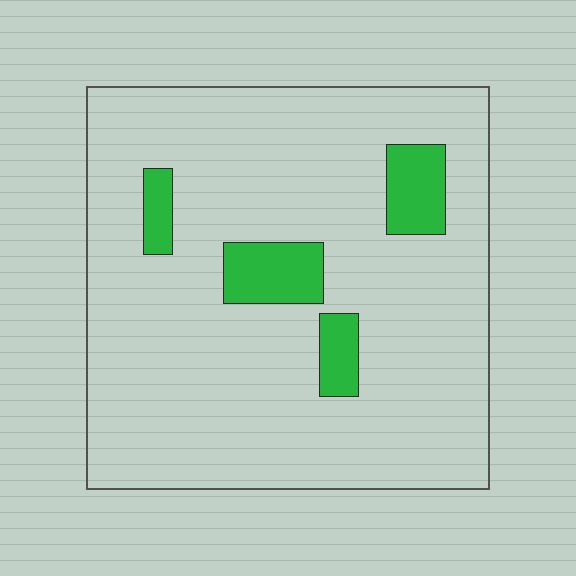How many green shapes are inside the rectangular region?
4.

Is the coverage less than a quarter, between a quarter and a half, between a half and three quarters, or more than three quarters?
Less than a quarter.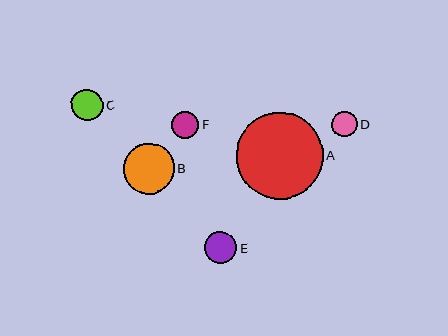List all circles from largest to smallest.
From largest to smallest: A, B, E, C, F, D.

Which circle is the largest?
Circle A is the largest with a size of approximately 87 pixels.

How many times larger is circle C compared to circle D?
Circle C is approximately 1.2 times the size of circle D.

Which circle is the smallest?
Circle D is the smallest with a size of approximately 25 pixels.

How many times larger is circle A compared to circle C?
Circle A is approximately 2.8 times the size of circle C.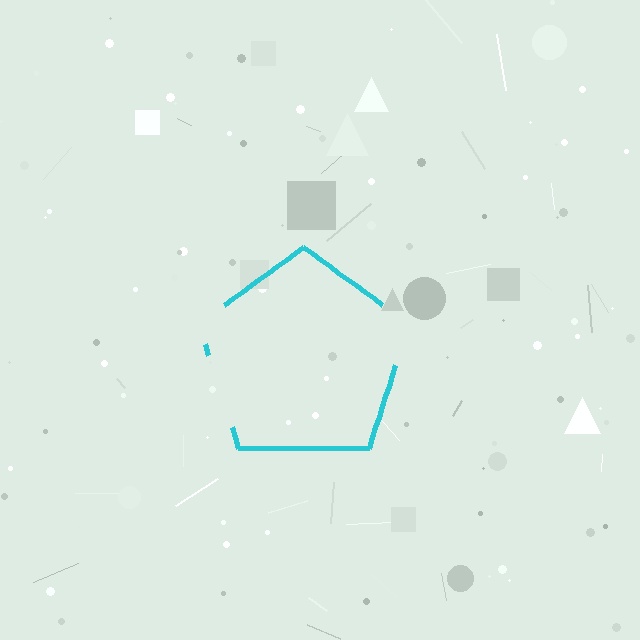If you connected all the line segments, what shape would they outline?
They would outline a pentagon.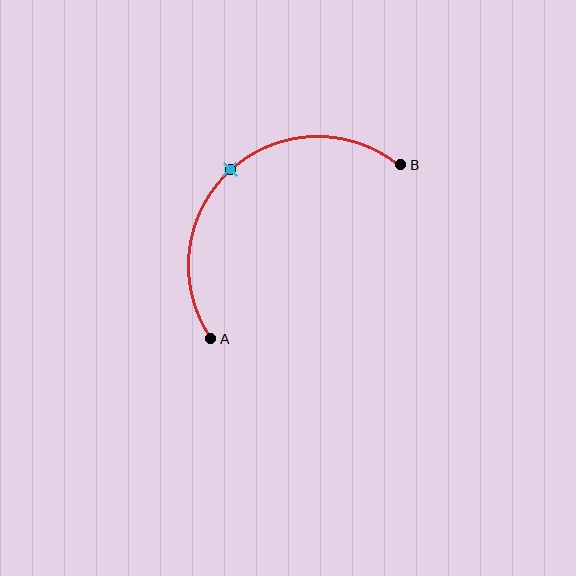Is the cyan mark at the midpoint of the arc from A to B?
Yes. The cyan mark lies on the arc at equal arc-length from both A and B — it is the arc midpoint.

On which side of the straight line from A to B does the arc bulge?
The arc bulges above and to the left of the straight line connecting A and B.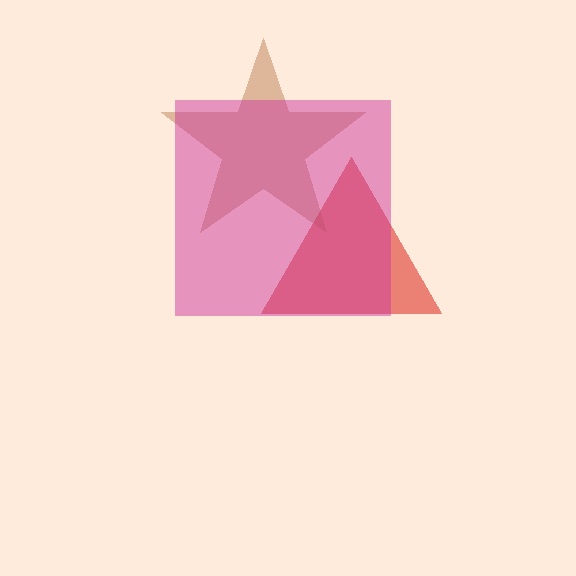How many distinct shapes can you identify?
There are 3 distinct shapes: a red triangle, a brown star, a magenta square.